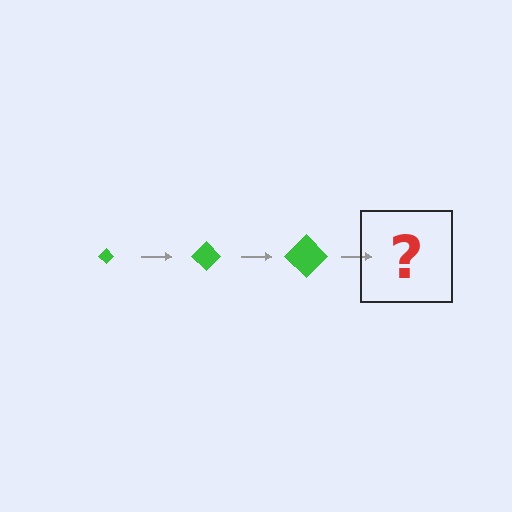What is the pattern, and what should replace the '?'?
The pattern is that the diamond gets progressively larger each step. The '?' should be a green diamond, larger than the previous one.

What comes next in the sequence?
The next element should be a green diamond, larger than the previous one.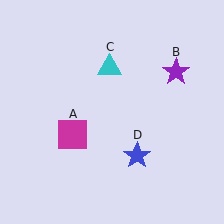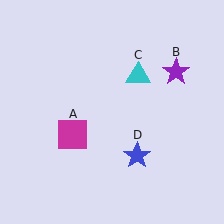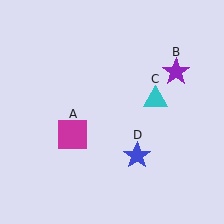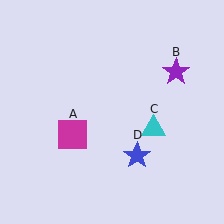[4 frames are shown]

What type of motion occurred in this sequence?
The cyan triangle (object C) rotated clockwise around the center of the scene.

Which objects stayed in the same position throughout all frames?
Magenta square (object A) and purple star (object B) and blue star (object D) remained stationary.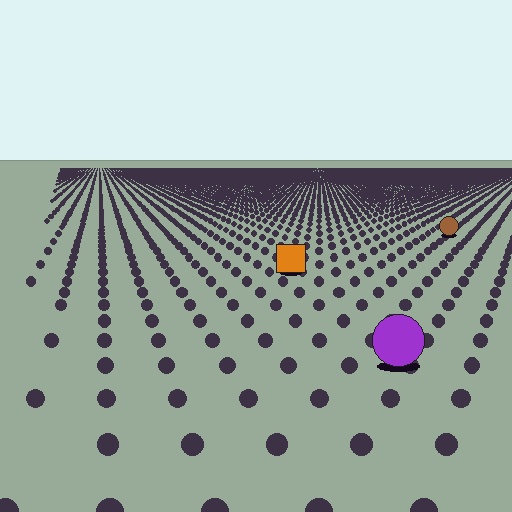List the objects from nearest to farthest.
From nearest to farthest: the purple circle, the orange square, the brown circle.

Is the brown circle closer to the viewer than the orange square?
No. The orange square is closer — you can tell from the texture gradient: the ground texture is coarser near it.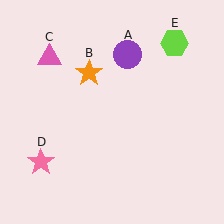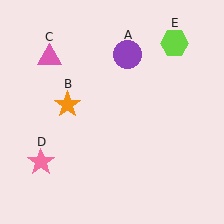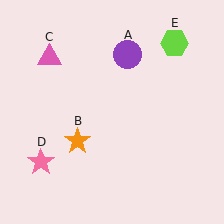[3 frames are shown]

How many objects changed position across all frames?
1 object changed position: orange star (object B).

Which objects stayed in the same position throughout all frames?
Purple circle (object A) and pink triangle (object C) and pink star (object D) and lime hexagon (object E) remained stationary.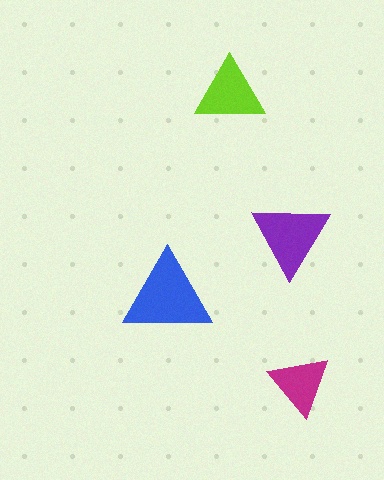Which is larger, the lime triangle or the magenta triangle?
The lime one.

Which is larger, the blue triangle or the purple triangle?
The blue one.